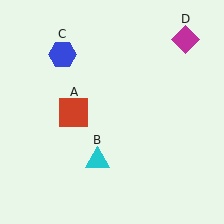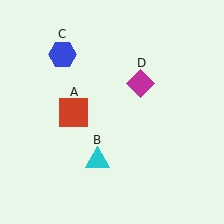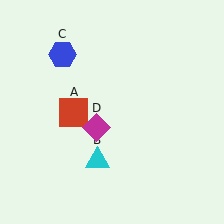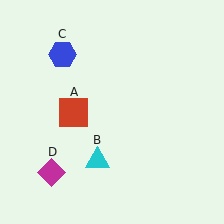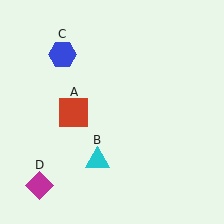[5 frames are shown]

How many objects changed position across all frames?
1 object changed position: magenta diamond (object D).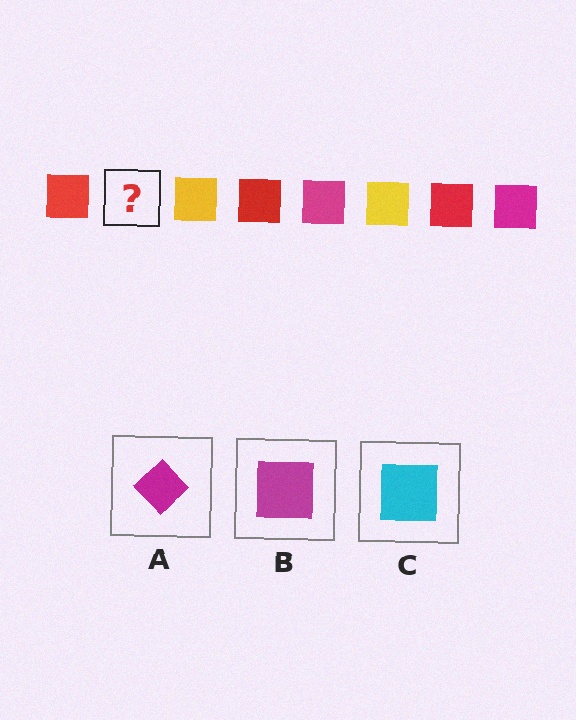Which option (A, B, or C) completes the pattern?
B.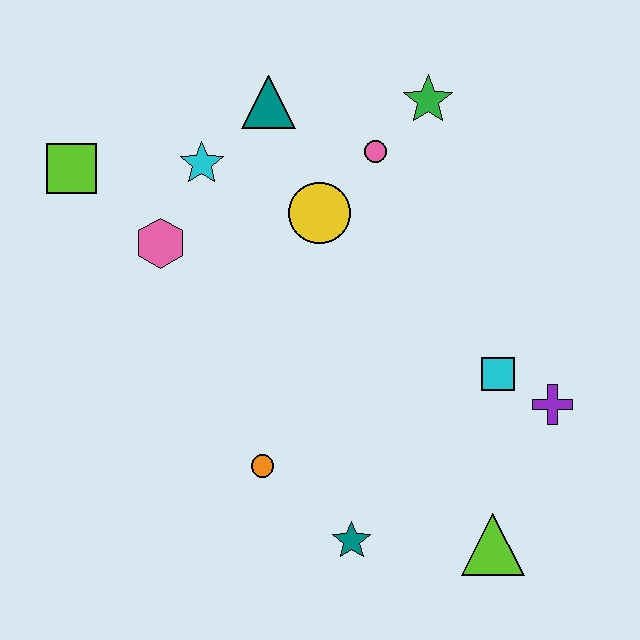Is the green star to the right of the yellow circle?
Yes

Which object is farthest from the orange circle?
The green star is farthest from the orange circle.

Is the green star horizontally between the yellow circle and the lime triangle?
Yes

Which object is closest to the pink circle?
The green star is closest to the pink circle.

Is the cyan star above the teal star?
Yes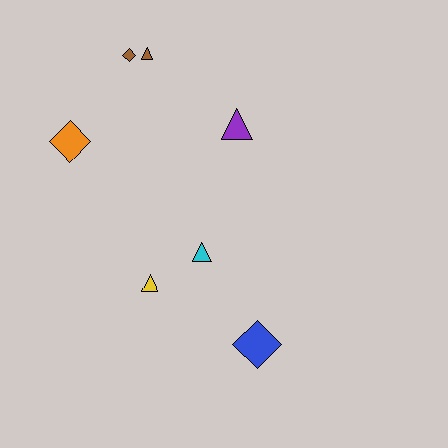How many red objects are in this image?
There are no red objects.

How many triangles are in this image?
There are 4 triangles.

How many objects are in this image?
There are 7 objects.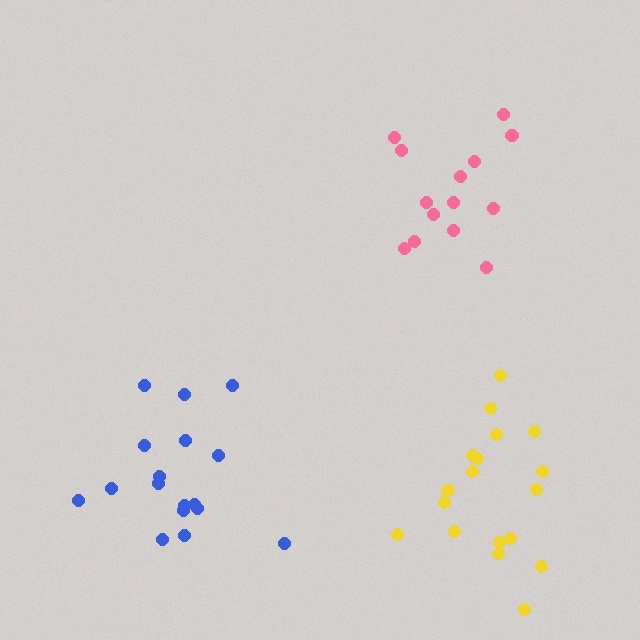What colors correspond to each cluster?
The clusters are colored: pink, blue, yellow.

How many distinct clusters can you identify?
There are 3 distinct clusters.